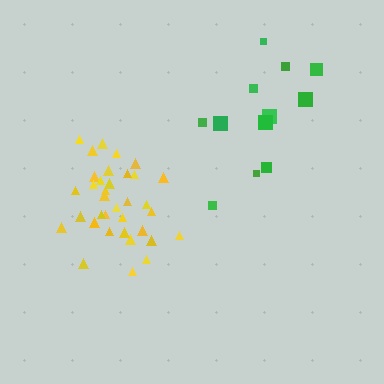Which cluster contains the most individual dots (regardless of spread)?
Yellow (35).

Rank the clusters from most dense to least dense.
yellow, green.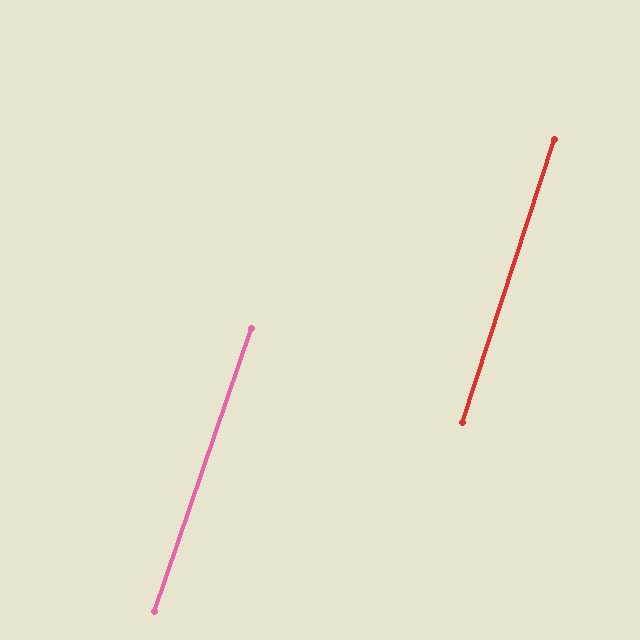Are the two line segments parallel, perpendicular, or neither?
Parallel — their directions differ by only 0.8°.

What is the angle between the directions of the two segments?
Approximately 1 degree.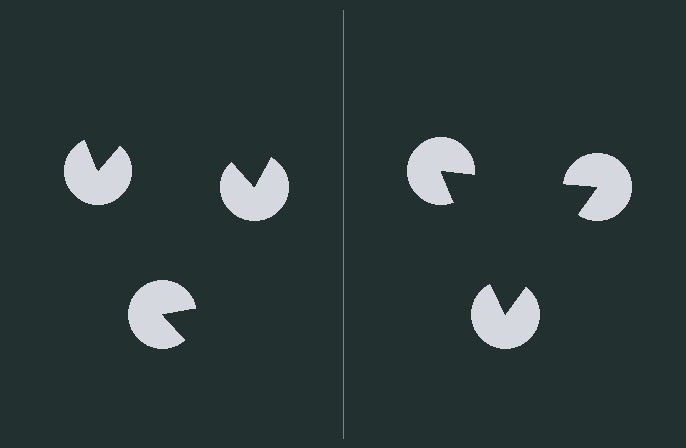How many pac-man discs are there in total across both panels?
6 — 3 on each side.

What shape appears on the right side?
An illusory triangle.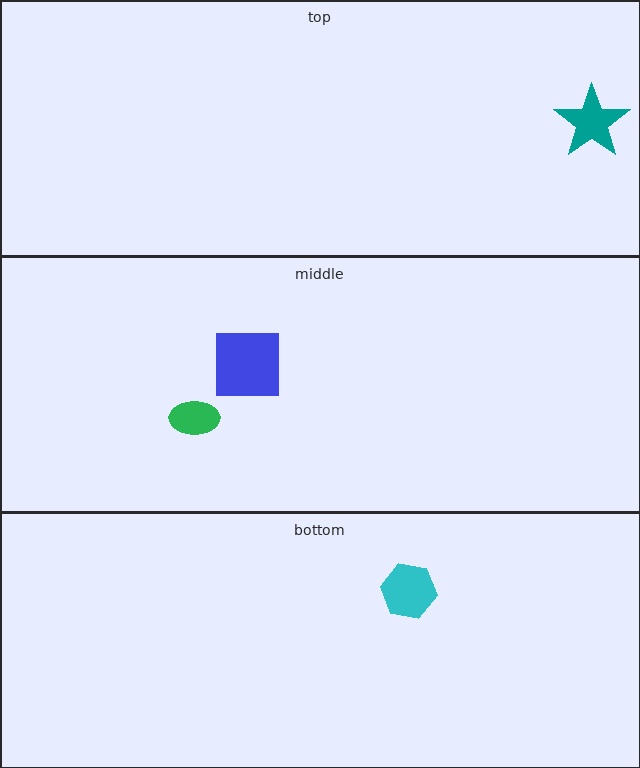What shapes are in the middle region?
The green ellipse, the blue square.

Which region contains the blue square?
The middle region.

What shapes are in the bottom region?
The cyan hexagon.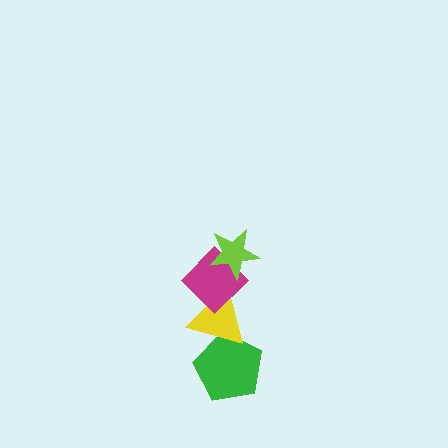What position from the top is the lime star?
The lime star is 1st from the top.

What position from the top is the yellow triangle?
The yellow triangle is 3rd from the top.